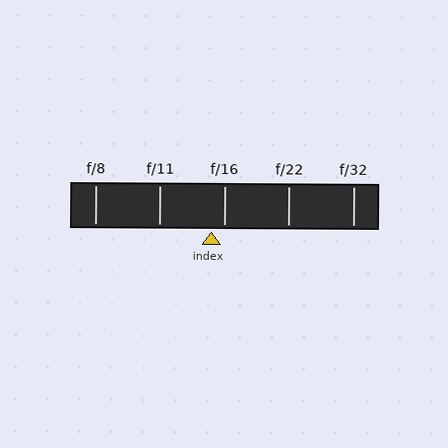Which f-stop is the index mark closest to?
The index mark is closest to f/16.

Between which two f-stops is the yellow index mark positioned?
The index mark is between f/11 and f/16.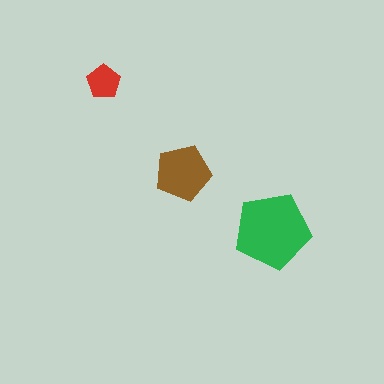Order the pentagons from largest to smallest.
the green one, the brown one, the red one.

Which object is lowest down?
The green pentagon is bottommost.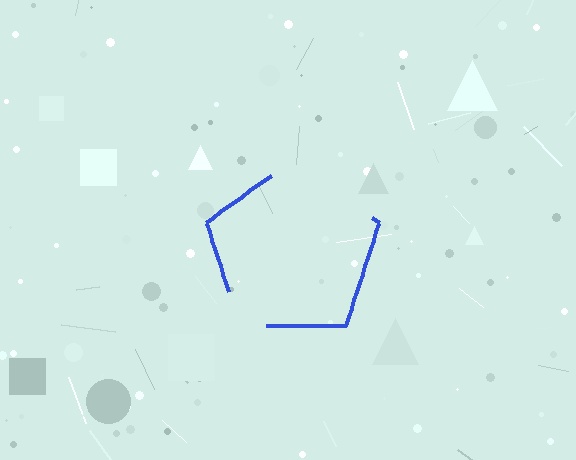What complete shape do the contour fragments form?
The contour fragments form a pentagon.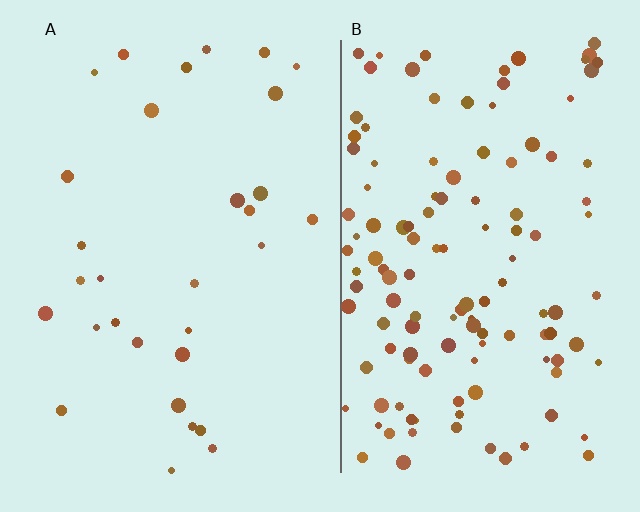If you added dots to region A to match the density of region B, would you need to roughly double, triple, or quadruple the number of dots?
Approximately quadruple.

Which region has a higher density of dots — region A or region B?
B (the right).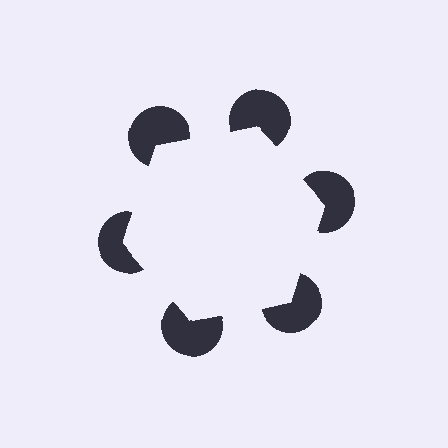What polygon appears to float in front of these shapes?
An illusory hexagon — its edges are inferred from the aligned wedge cuts in the pac-man discs, not physically drawn.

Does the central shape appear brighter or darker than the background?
It typically appears slightly brighter than the background, even though no actual brightness change is drawn.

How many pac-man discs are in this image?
There are 6 — one at each vertex of the illusory hexagon.